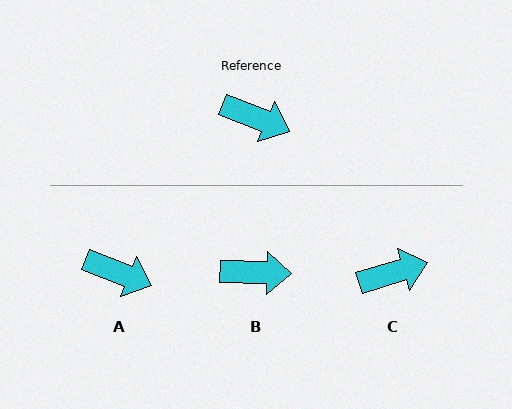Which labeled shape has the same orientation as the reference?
A.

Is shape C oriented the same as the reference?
No, it is off by about 38 degrees.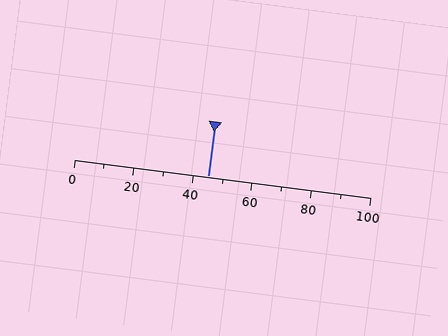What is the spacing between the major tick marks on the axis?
The major ticks are spaced 20 apart.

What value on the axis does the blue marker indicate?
The marker indicates approximately 45.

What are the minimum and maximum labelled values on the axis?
The axis runs from 0 to 100.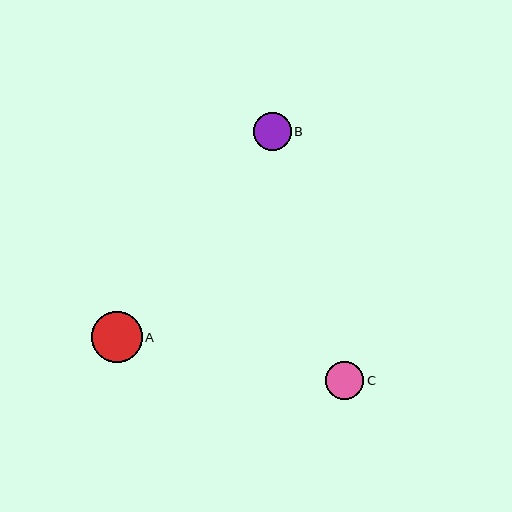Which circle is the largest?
Circle A is the largest with a size of approximately 51 pixels.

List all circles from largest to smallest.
From largest to smallest: A, C, B.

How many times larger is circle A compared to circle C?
Circle A is approximately 1.3 times the size of circle C.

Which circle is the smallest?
Circle B is the smallest with a size of approximately 38 pixels.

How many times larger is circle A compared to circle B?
Circle A is approximately 1.4 times the size of circle B.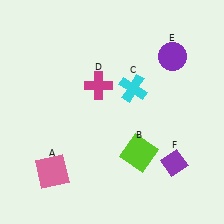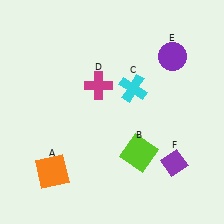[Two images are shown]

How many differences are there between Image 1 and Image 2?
There is 1 difference between the two images.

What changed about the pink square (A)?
In Image 1, A is pink. In Image 2, it changed to orange.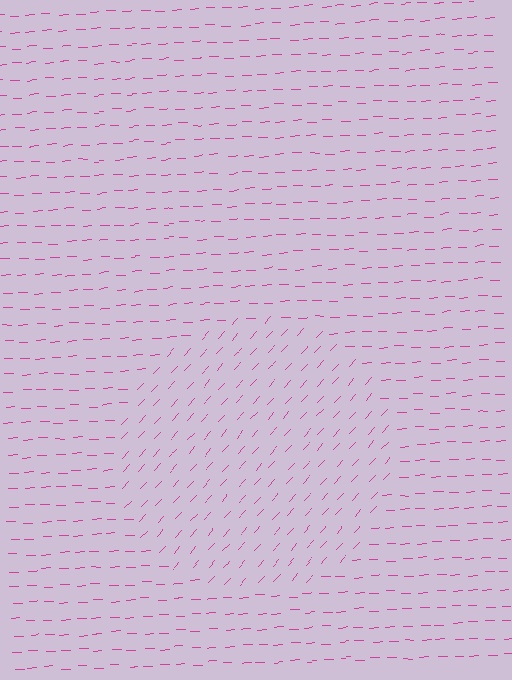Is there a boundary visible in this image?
Yes, there is a texture boundary formed by a change in line orientation.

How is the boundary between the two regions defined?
The boundary is defined purely by a change in line orientation (approximately 45 degrees difference). All lines are the same color and thickness.